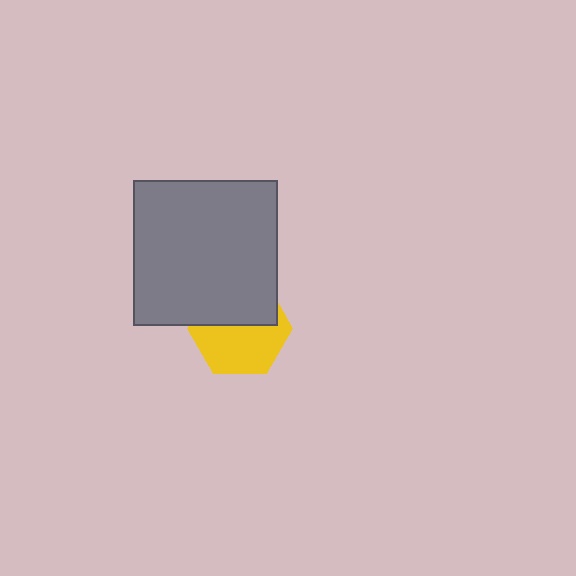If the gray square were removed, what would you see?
You would see the complete yellow hexagon.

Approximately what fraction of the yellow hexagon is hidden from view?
Roughly 44% of the yellow hexagon is hidden behind the gray square.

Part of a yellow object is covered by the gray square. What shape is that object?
It is a hexagon.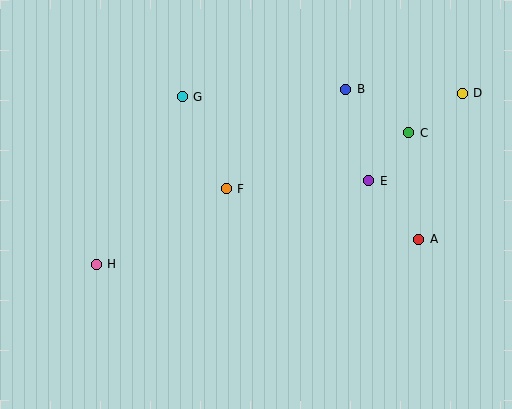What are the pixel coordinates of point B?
Point B is at (346, 89).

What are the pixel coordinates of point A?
Point A is at (419, 239).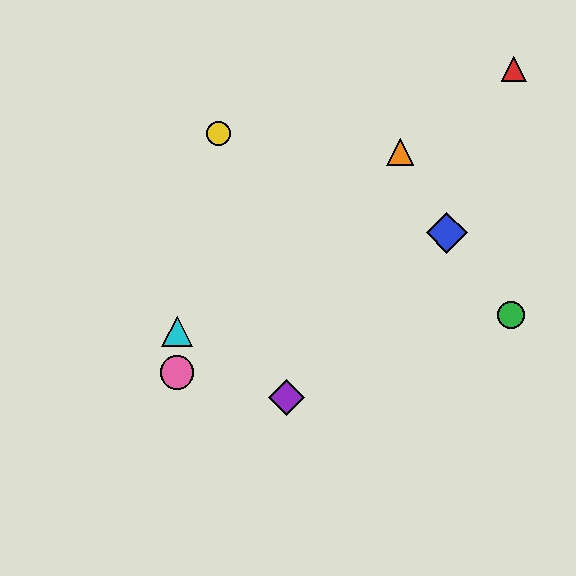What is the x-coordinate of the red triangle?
The red triangle is at x≈514.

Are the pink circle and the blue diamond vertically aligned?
No, the pink circle is at x≈177 and the blue diamond is at x≈447.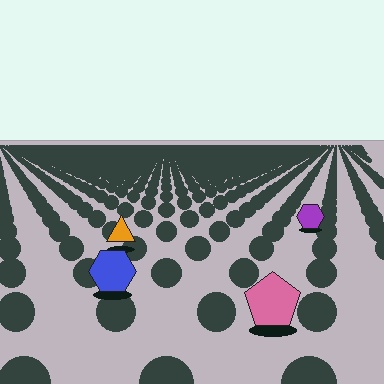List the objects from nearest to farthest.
From nearest to farthest: the pink pentagon, the blue hexagon, the orange triangle, the purple hexagon.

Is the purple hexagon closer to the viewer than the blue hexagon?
No. The blue hexagon is closer — you can tell from the texture gradient: the ground texture is coarser near it.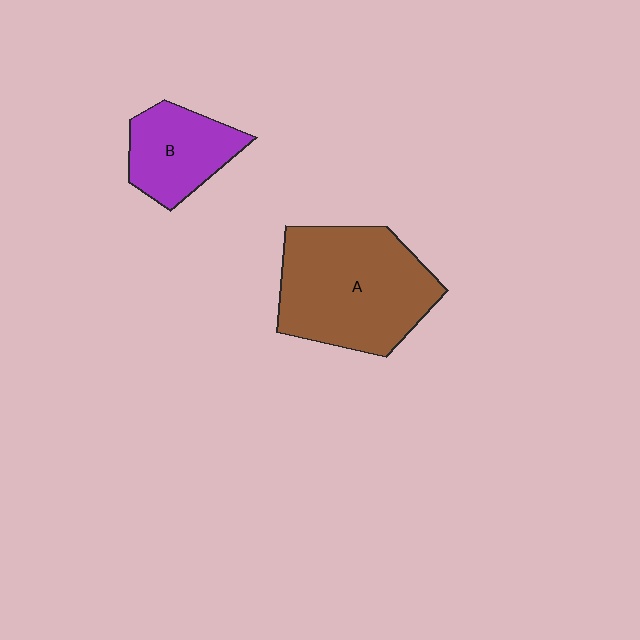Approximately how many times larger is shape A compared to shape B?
Approximately 2.0 times.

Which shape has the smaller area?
Shape B (purple).